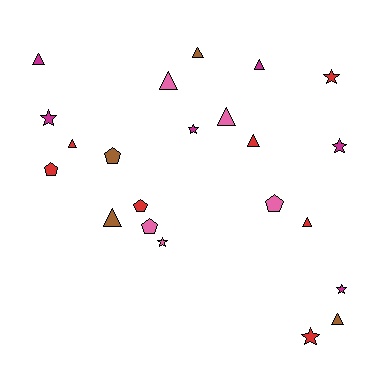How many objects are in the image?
There are 22 objects.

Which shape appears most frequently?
Triangle, with 10 objects.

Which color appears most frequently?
Red, with 7 objects.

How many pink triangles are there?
There are 2 pink triangles.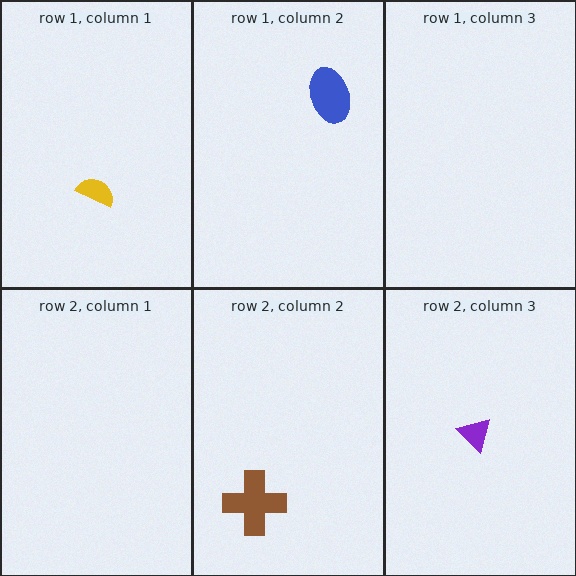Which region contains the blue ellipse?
The row 1, column 2 region.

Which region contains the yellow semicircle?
The row 1, column 1 region.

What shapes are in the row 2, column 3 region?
The purple triangle.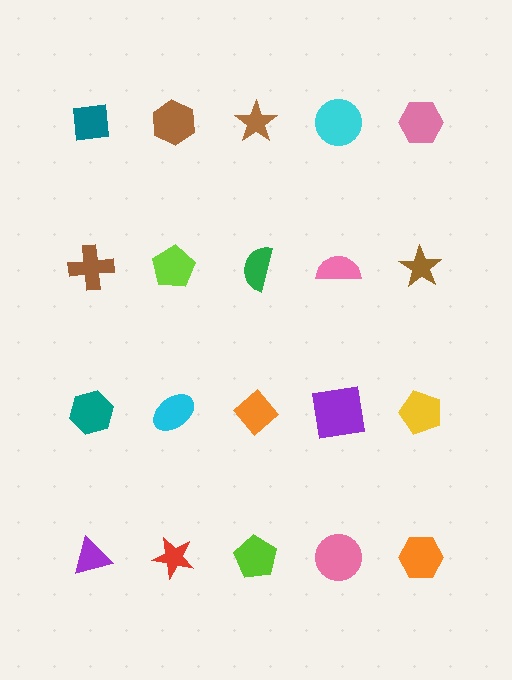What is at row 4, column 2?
A red star.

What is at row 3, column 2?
A cyan ellipse.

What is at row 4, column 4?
A pink circle.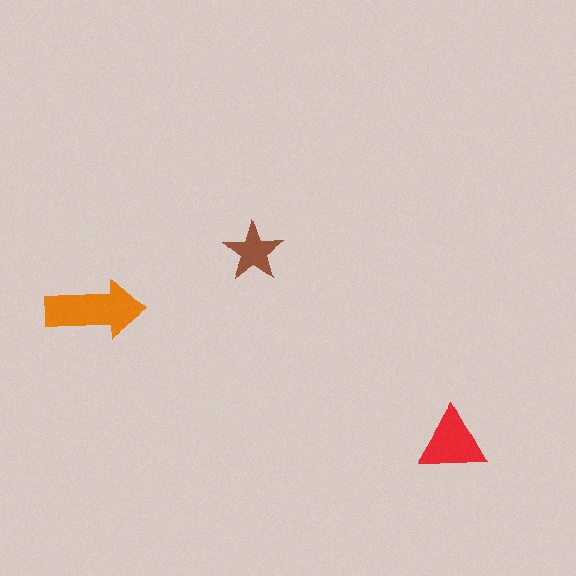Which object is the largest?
The orange arrow.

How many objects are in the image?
There are 3 objects in the image.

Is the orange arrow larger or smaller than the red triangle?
Larger.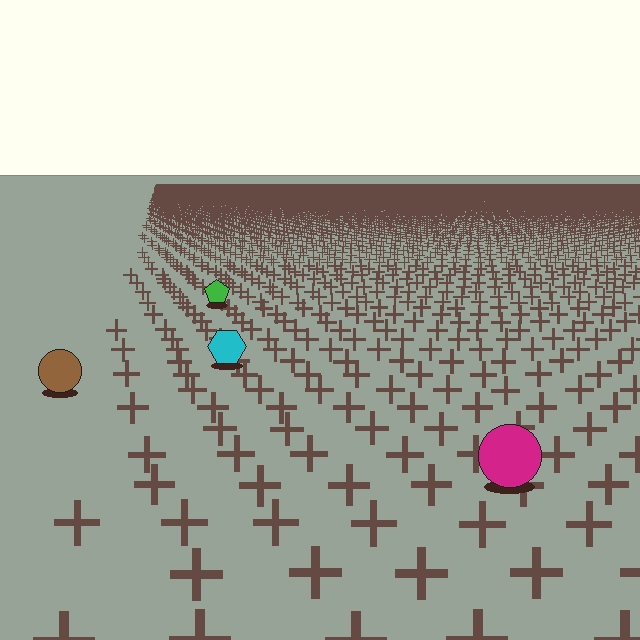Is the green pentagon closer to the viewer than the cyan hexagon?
No. The cyan hexagon is closer — you can tell from the texture gradient: the ground texture is coarser near it.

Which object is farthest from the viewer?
The green pentagon is farthest from the viewer. It appears smaller and the ground texture around it is denser.